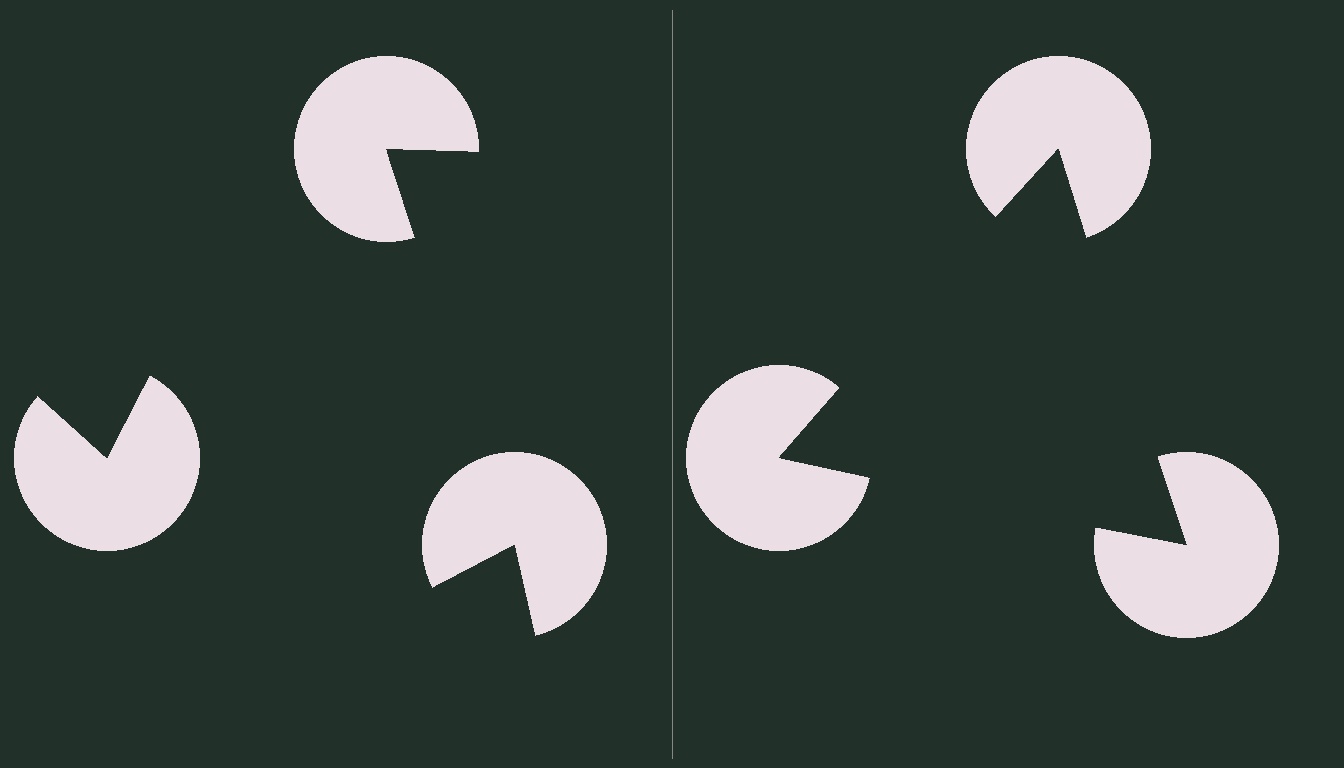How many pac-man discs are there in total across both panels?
6 — 3 on each side.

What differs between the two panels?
The pac-man discs are positioned identically on both sides; only the wedge orientations differ. On the right they align to a triangle; on the left they are misaligned.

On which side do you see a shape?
An illusory triangle appears on the right side. On the left side the wedge cuts are rotated, so no coherent shape forms.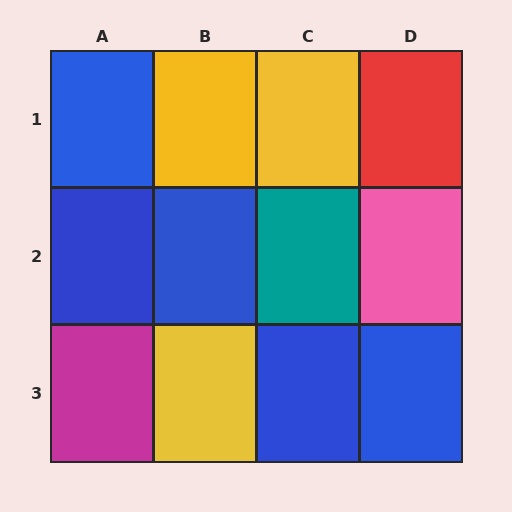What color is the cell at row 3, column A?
Magenta.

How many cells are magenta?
1 cell is magenta.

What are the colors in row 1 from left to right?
Blue, yellow, yellow, red.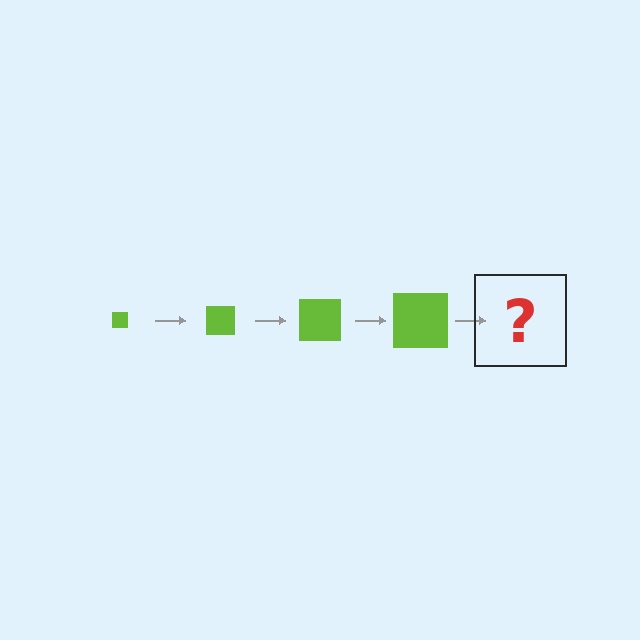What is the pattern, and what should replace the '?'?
The pattern is that the square gets progressively larger each step. The '?' should be a lime square, larger than the previous one.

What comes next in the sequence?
The next element should be a lime square, larger than the previous one.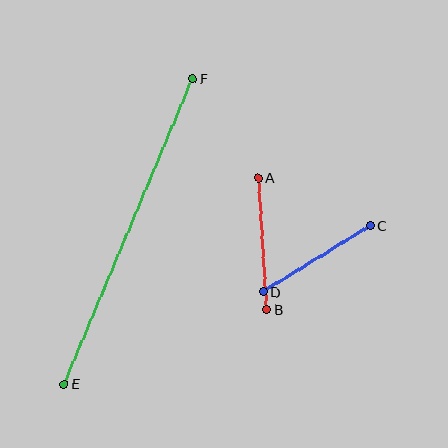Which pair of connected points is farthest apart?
Points E and F are farthest apart.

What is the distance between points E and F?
The distance is approximately 331 pixels.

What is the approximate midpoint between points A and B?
The midpoint is at approximately (263, 243) pixels.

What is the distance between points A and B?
The distance is approximately 132 pixels.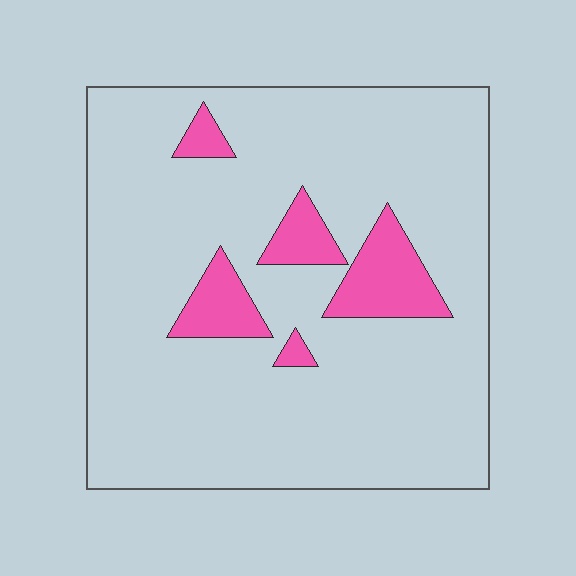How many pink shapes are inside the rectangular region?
5.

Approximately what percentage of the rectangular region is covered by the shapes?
Approximately 10%.